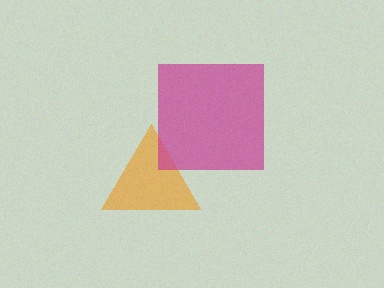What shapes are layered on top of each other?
The layered shapes are: an orange triangle, a magenta square.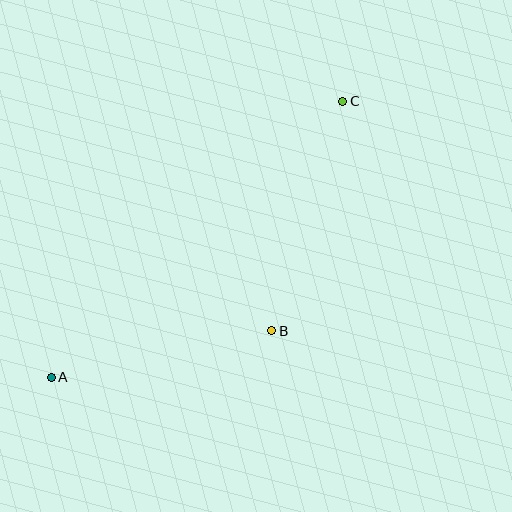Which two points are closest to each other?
Points A and B are closest to each other.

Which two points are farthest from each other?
Points A and C are farthest from each other.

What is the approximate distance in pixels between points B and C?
The distance between B and C is approximately 240 pixels.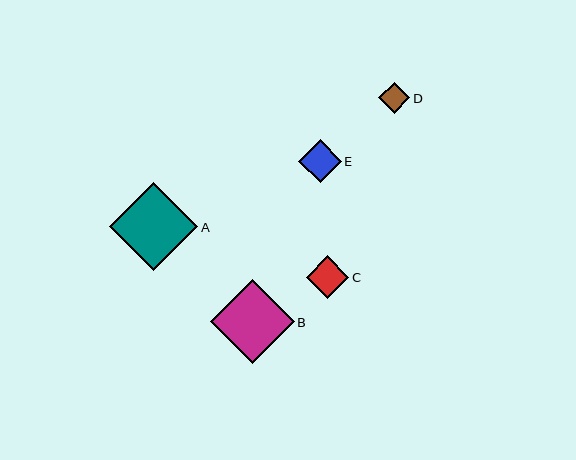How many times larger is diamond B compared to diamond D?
Diamond B is approximately 2.7 times the size of diamond D.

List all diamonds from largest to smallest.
From largest to smallest: A, B, E, C, D.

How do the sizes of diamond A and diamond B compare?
Diamond A and diamond B are approximately the same size.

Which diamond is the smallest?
Diamond D is the smallest with a size of approximately 31 pixels.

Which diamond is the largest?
Diamond A is the largest with a size of approximately 88 pixels.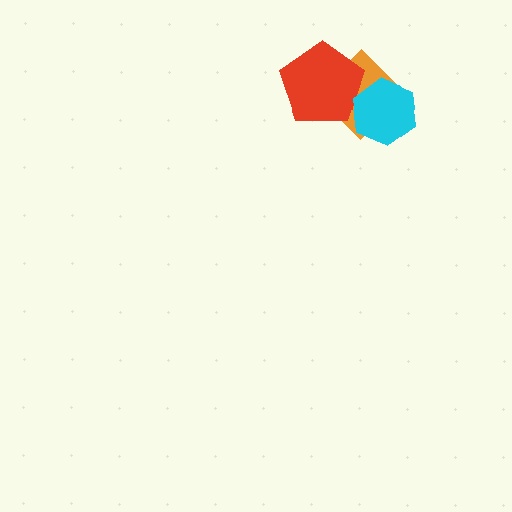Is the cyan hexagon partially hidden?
No, no other shape covers it.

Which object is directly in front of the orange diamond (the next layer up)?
The red pentagon is directly in front of the orange diamond.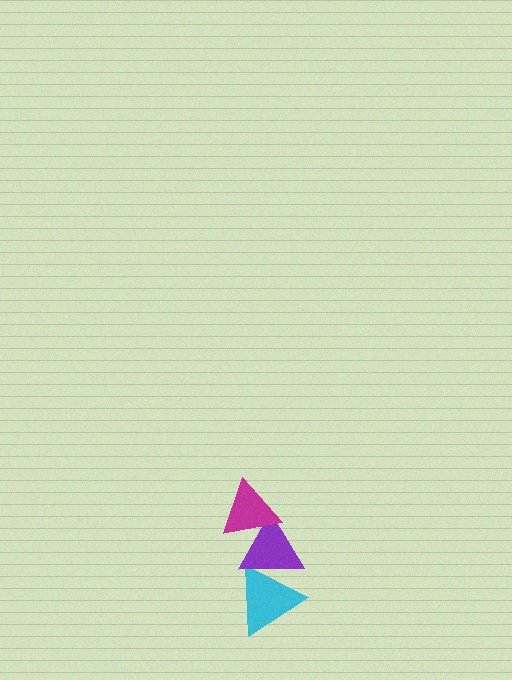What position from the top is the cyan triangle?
The cyan triangle is 3rd from the top.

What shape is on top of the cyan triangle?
The purple triangle is on top of the cyan triangle.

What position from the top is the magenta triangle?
The magenta triangle is 1st from the top.